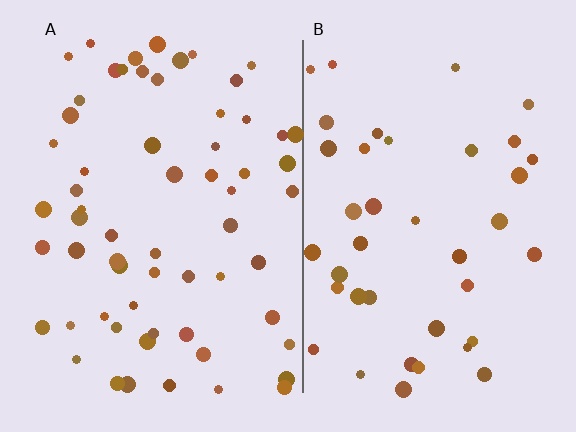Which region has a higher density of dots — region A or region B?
A (the left).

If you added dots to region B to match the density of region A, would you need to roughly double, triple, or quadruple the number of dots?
Approximately double.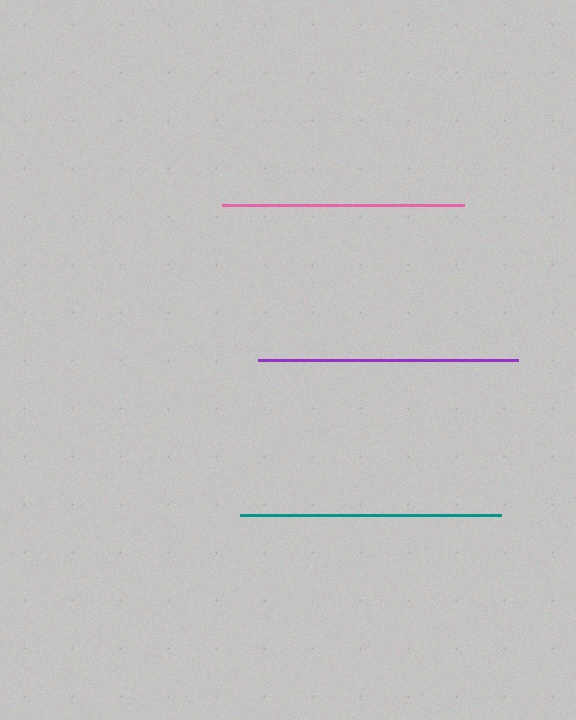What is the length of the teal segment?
The teal segment is approximately 261 pixels long.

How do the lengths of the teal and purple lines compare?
The teal and purple lines are approximately the same length.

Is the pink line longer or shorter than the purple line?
The purple line is longer than the pink line.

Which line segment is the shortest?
The pink line is the shortest at approximately 243 pixels.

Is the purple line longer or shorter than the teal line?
The teal line is longer than the purple line.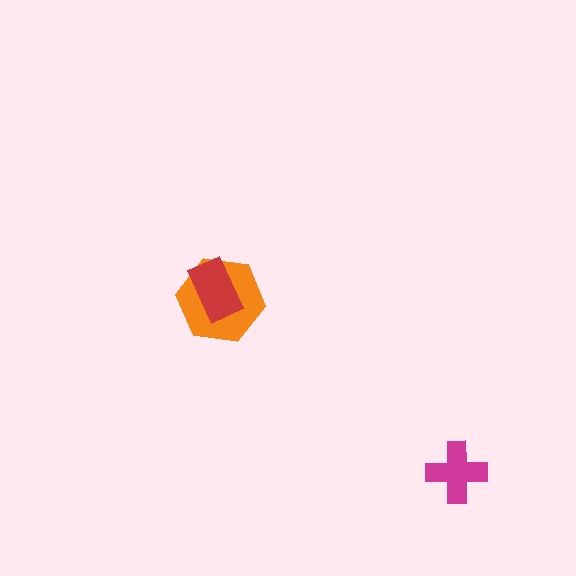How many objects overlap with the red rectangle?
1 object overlaps with the red rectangle.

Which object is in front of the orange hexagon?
The red rectangle is in front of the orange hexagon.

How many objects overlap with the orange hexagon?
1 object overlaps with the orange hexagon.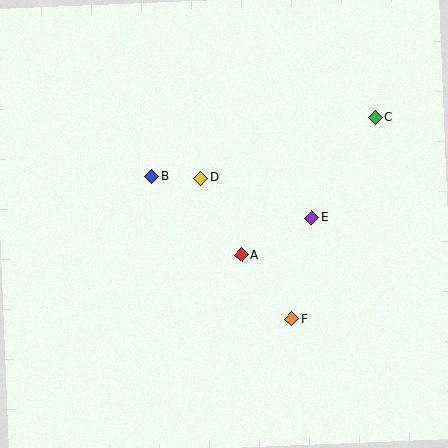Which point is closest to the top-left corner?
Point B is closest to the top-left corner.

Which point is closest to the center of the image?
Point A at (241, 255) is closest to the center.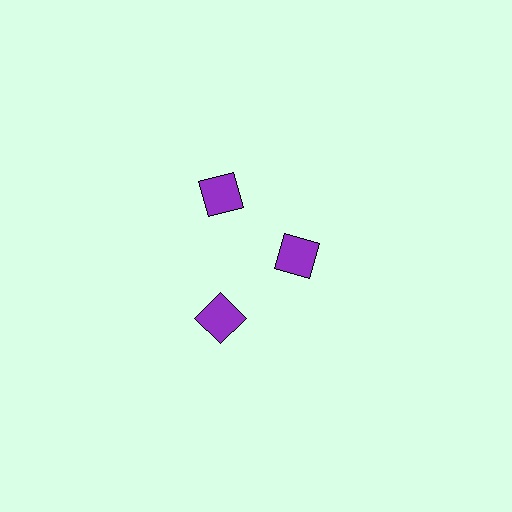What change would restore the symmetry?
The symmetry would be restored by moving it outward, back onto the ring so that all 3 squares sit at equal angles and equal distance from the center.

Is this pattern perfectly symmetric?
No. The 3 purple squares are arranged in a ring, but one element near the 3 o'clock position is pulled inward toward the center, breaking the 3-fold rotational symmetry.